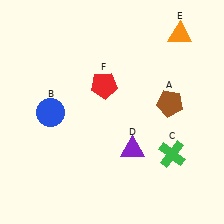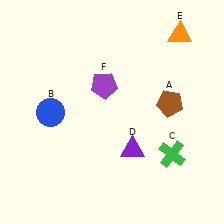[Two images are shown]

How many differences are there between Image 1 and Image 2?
There is 1 difference between the two images.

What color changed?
The pentagon (F) changed from red in Image 1 to purple in Image 2.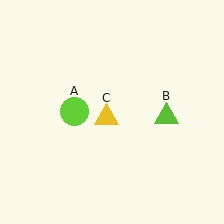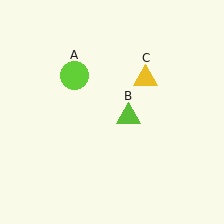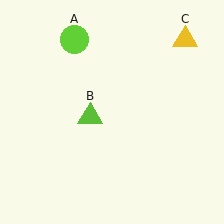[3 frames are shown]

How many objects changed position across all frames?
3 objects changed position: lime circle (object A), lime triangle (object B), yellow triangle (object C).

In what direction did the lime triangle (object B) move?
The lime triangle (object B) moved left.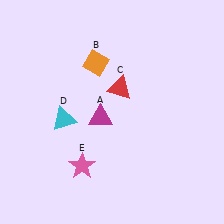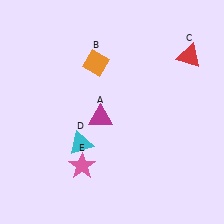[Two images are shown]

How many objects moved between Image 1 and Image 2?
2 objects moved between the two images.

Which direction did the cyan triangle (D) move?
The cyan triangle (D) moved down.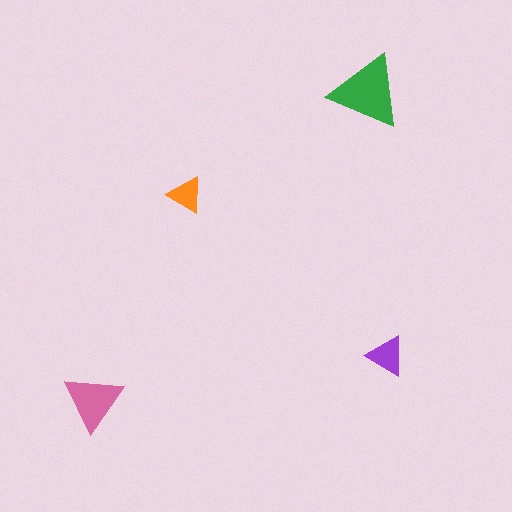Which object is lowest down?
The pink triangle is bottommost.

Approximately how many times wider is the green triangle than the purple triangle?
About 2 times wider.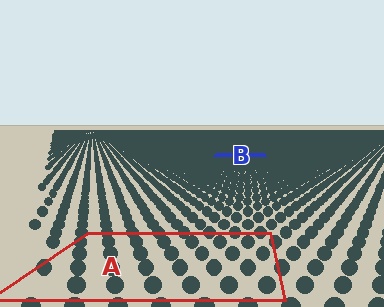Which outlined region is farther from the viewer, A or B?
Region B is farther from the viewer — the texture elements inside it appear smaller and more densely packed.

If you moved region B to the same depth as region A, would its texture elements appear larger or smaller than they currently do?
They would appear larger. At a closer depth, the same texture elements are projected at a bigger on-screen size.